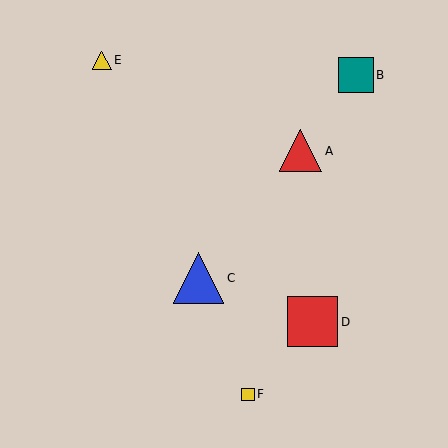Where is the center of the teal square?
The center of the teal square is at (356, 75).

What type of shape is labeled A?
Shape A is a red triangle.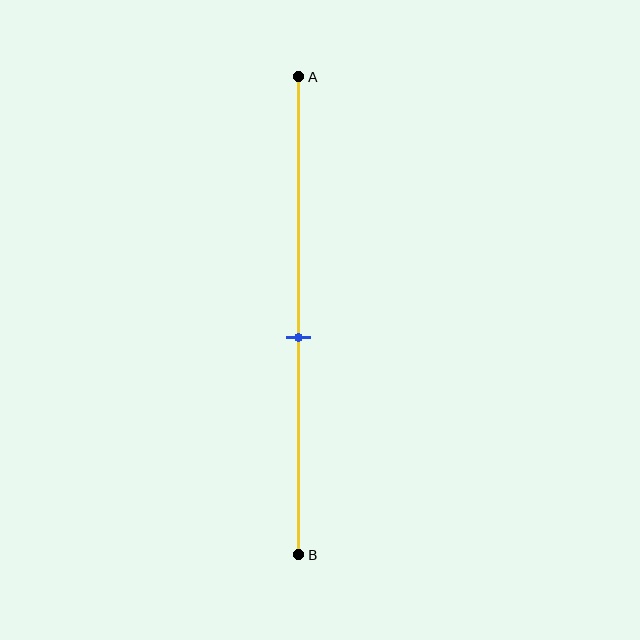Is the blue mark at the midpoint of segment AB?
No, the mark is at about 55% from A, not at the 50% midpoint.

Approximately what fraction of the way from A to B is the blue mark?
The blue mark is approximately 55% of the way from A to B.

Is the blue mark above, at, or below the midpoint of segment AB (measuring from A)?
The blue mark is below the midpoint of segment AB.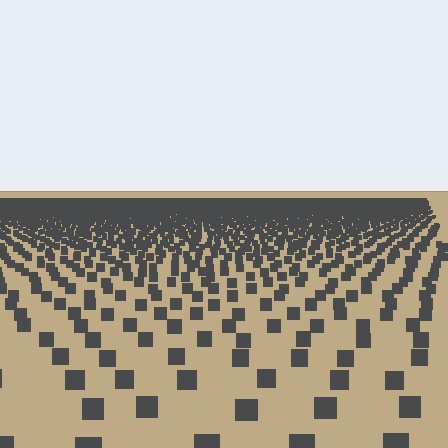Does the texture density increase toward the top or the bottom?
Density increases toward the top.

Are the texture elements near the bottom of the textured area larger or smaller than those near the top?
Larger. Near the bottom, elements are closer to the viewer and appear at a bigger on-screen size.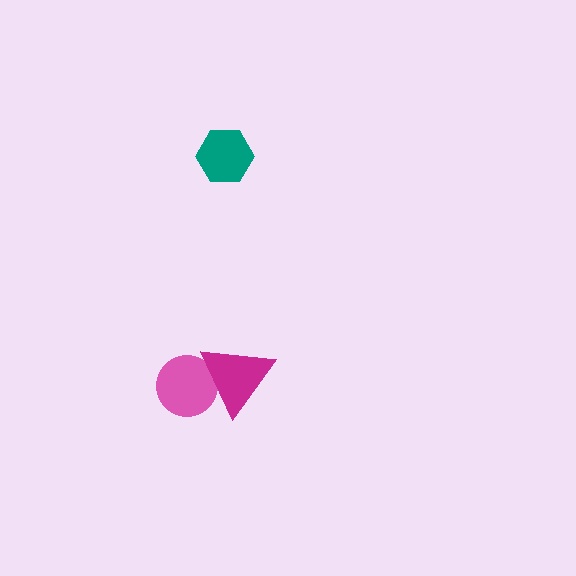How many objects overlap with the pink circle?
1 object overlaps with the pink circle.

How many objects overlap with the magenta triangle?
1 object overlaps with the magenta triangle.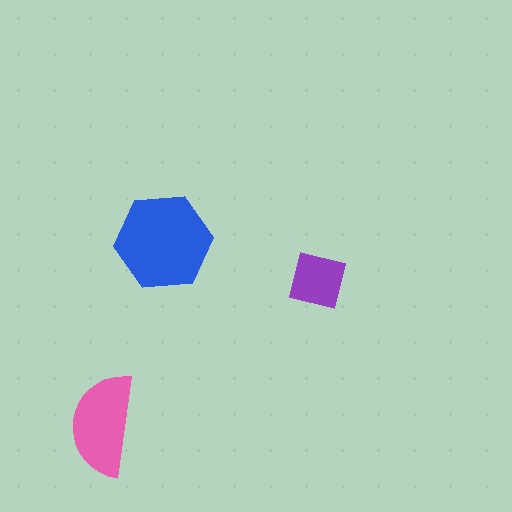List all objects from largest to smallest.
The blue hexagon, the pink semicircle, the purple square.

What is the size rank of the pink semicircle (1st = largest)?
2nd.